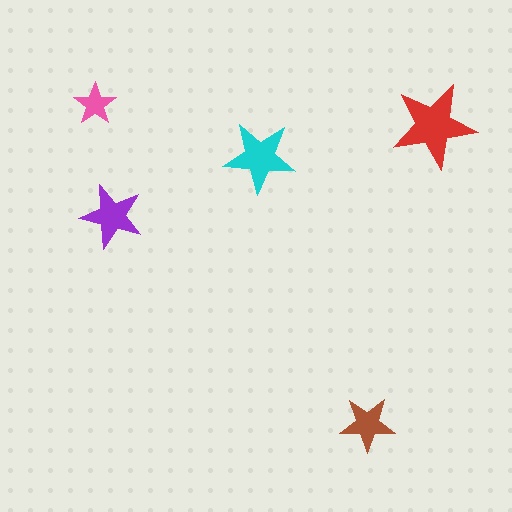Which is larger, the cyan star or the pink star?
The cyan one.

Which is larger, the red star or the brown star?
The red one.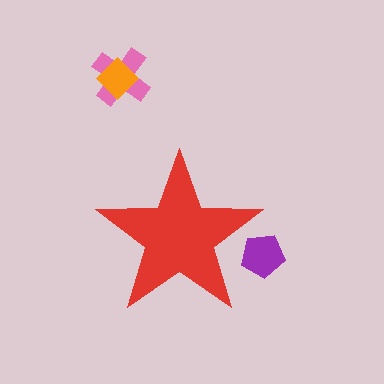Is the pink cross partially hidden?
No, the pink cross is fully visible.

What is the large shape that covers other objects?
A red star.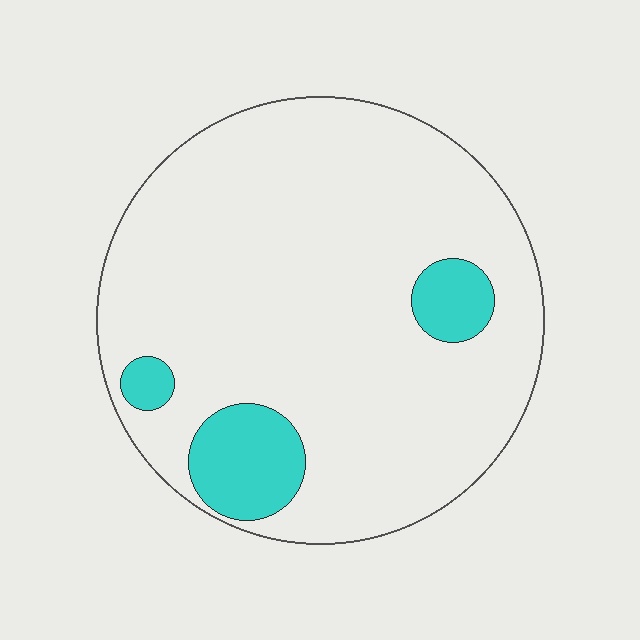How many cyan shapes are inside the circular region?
3.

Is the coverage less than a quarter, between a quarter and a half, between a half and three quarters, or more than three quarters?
Less than a quarter.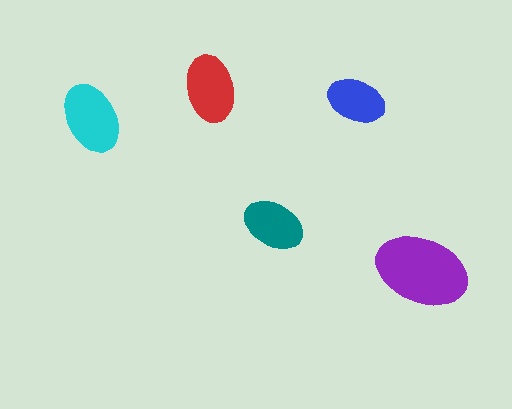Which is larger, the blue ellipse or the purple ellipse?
The purple one.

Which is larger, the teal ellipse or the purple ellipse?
The purple one.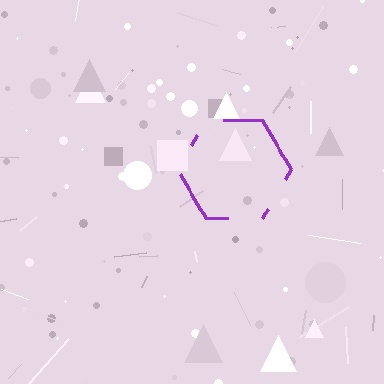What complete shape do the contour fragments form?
The contour fragments form a hexagon.